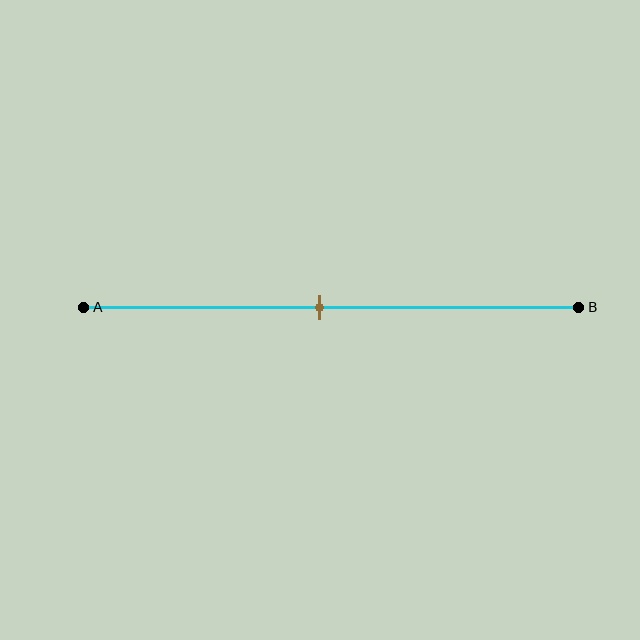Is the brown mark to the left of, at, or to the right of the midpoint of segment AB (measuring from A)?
The brown mark is approximately at the midpoint of segment AB.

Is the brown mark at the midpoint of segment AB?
Yes, the mark is approximately at the midpoint.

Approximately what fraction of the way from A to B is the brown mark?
The brown mark is approximately 50% of the way from A to B.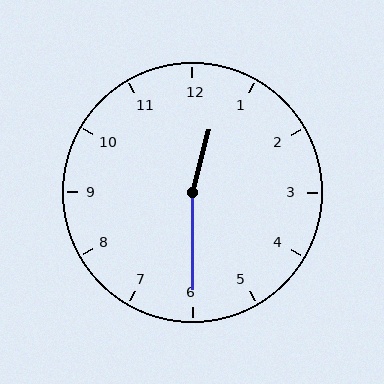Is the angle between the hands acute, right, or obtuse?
It is obtuse.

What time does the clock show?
12:30.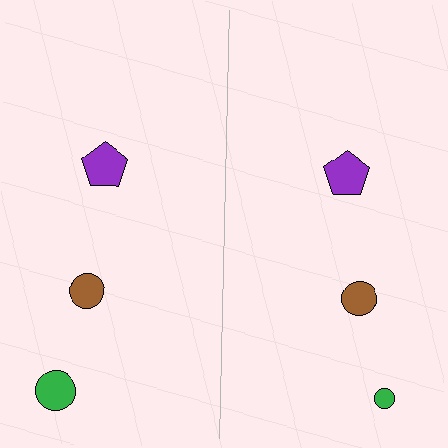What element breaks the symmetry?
The green circle on the right side has a different size than its mirror counterpart.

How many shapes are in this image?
There are 6 shapes in this image.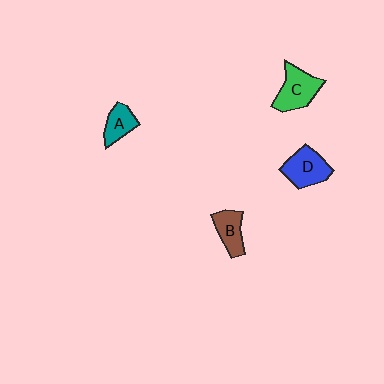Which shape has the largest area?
Shape C (green).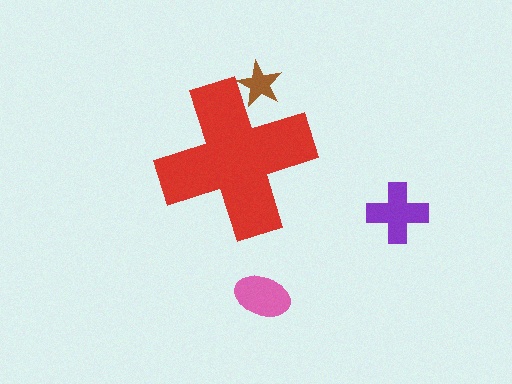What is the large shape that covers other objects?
A red cross.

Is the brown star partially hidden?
Yes, the brown star is partially hidden behind the red cross.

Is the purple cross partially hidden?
No, the purple cross is fully visible.